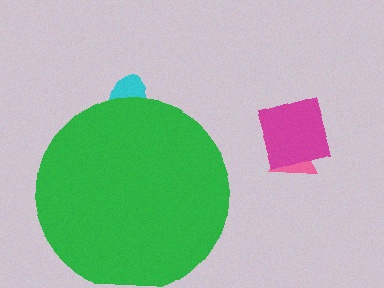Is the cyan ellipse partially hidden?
Yes, the cyan ellipse is partially hidden behind the green circle.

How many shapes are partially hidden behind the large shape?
2 shapes are partially hidden.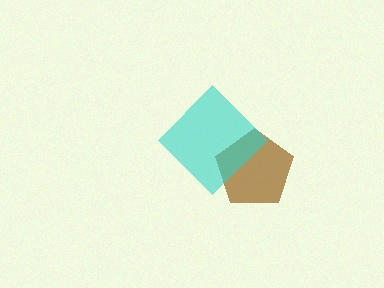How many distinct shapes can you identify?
There are 2 distinct shapes: a brown pentagon, a cyan diamond.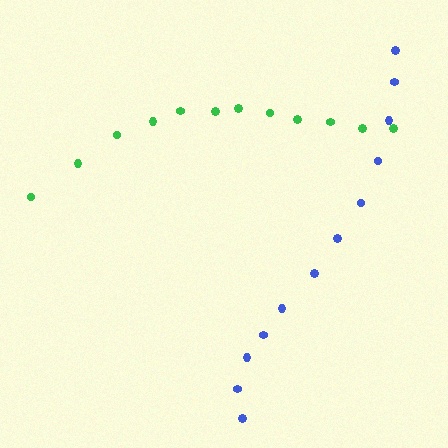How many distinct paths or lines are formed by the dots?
There are 2 distinct paths.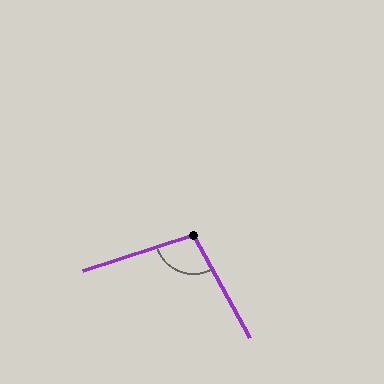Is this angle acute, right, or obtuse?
It is obtuse.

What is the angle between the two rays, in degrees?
Approximately 100 degrees.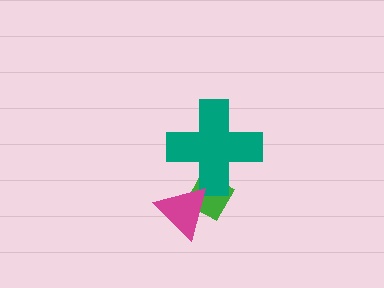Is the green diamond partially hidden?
Yes, it is partially covered by another shape.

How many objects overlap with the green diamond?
2 objects overlap with the green diamond.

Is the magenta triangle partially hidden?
No, no other shape covers it.